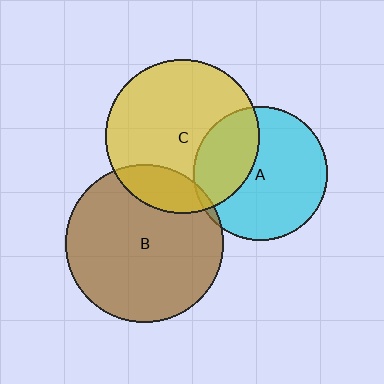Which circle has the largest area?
Circle B (brown).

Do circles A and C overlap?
Yes.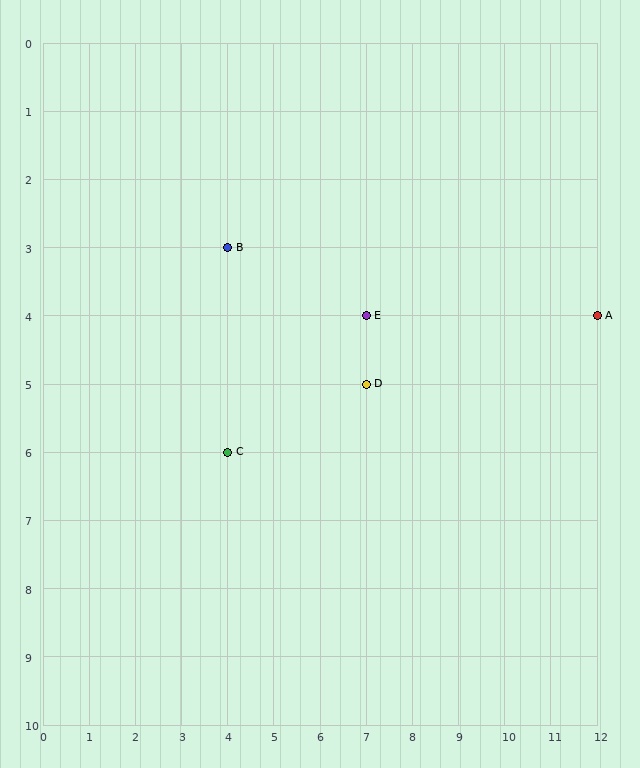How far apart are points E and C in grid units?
Points E and C are 3 columns and 2 rows apart (about 3.6 grid units diagonally).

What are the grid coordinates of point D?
Point D is at grid coordinates (7, 5).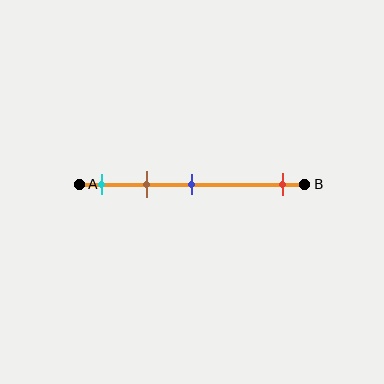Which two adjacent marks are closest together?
The cyan and brown marks are the closest adjacent pair.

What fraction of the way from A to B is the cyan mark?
The cyan mark is approximately 10% (0.1) of the way from A to B.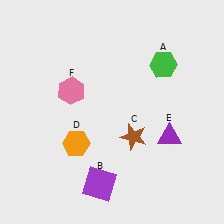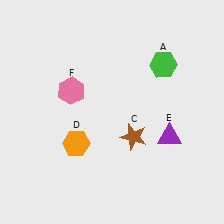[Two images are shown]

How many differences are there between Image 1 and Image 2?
There is 1 difference between the two images.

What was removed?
The purple square (B) was removed in Image 2.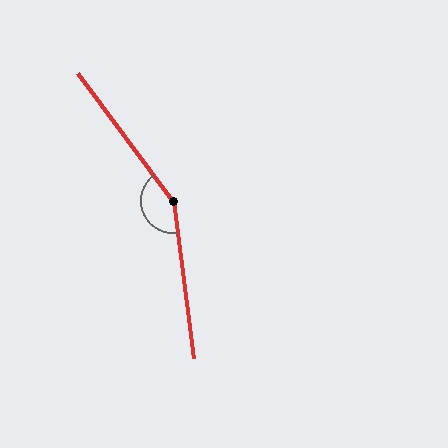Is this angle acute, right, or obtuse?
It is obtuse.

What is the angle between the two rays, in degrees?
Approximately 151 degrees.